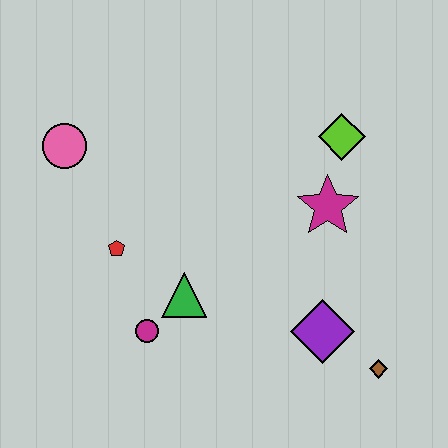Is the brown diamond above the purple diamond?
No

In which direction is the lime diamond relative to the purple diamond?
The lime diamond is above the purple diamond.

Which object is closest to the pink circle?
The red pentagon is closest to the pink circle.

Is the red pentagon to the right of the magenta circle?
No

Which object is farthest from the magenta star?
The pink circle is farthest from the magenta star.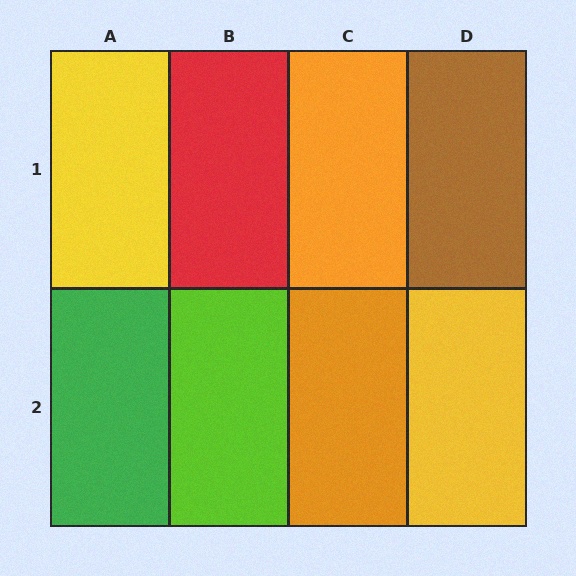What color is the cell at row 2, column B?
Lime.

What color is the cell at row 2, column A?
Green.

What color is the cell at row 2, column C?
Orange.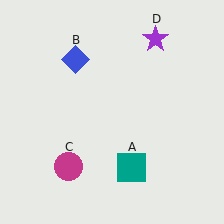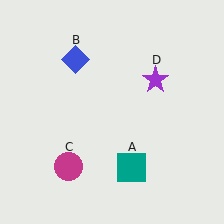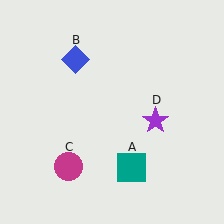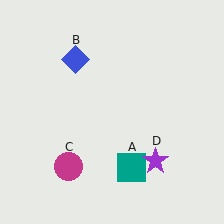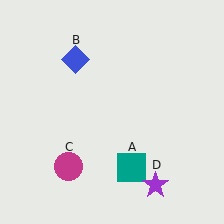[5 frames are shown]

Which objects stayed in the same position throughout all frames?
Teal square (object A) and blue diamond (object B) and magenta circle (object C) remained stationary.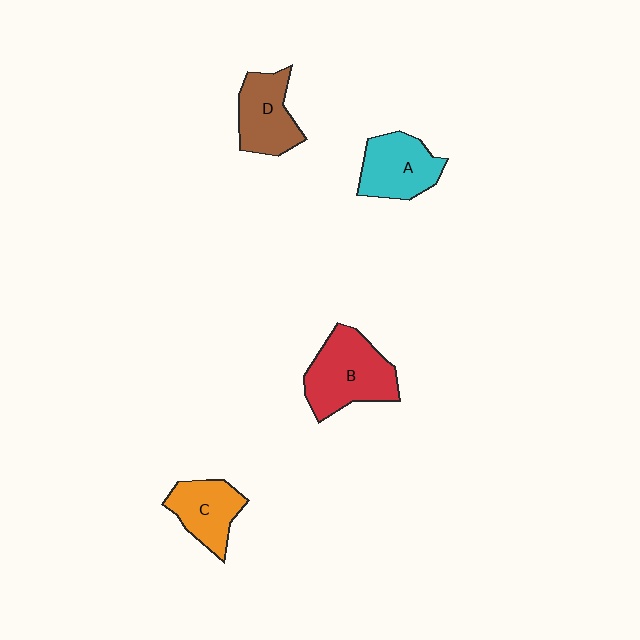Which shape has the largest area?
Shape B (red).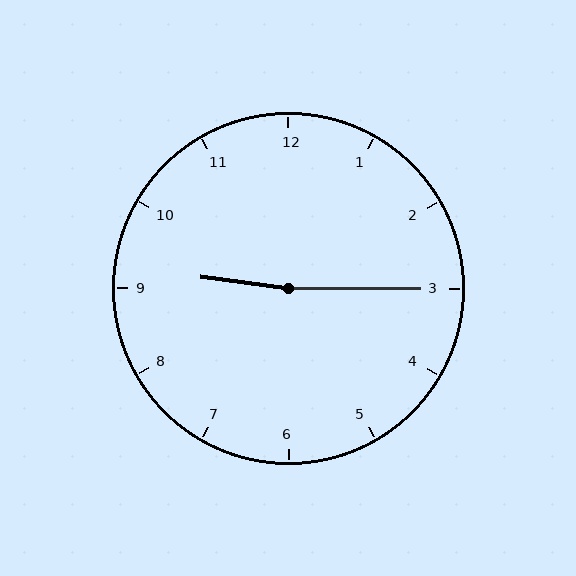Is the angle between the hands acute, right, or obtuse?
It is obtuse.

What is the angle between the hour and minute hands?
Approximately 172 degrees.